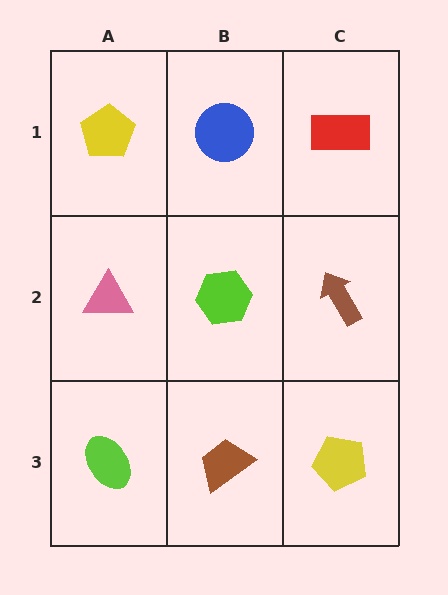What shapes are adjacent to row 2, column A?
A yellow pentagon (row 1, column A), a lime ellipse (row 3, column A), a lime hexagon (row 2, column B).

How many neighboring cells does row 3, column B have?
3.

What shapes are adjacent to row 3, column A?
A pink triangle (row 2, column A), a brown trapezoid (row 3, column B).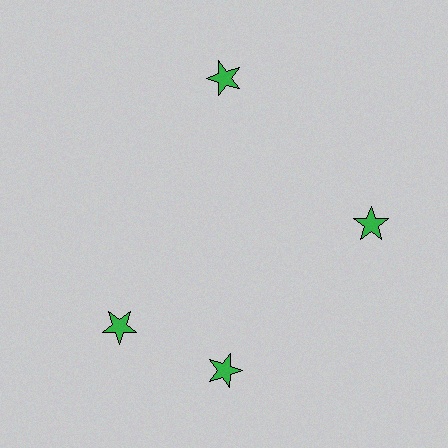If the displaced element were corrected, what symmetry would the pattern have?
It would have 4-fold rotational symmetry — the pattern would map onto itself every 90 degrees.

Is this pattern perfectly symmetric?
No. The 4 green stars are arranged in a ring, but one element near the 9 o'clock position is rotated out of alignment along the ring, breaking the 4-fold rotational symmetry.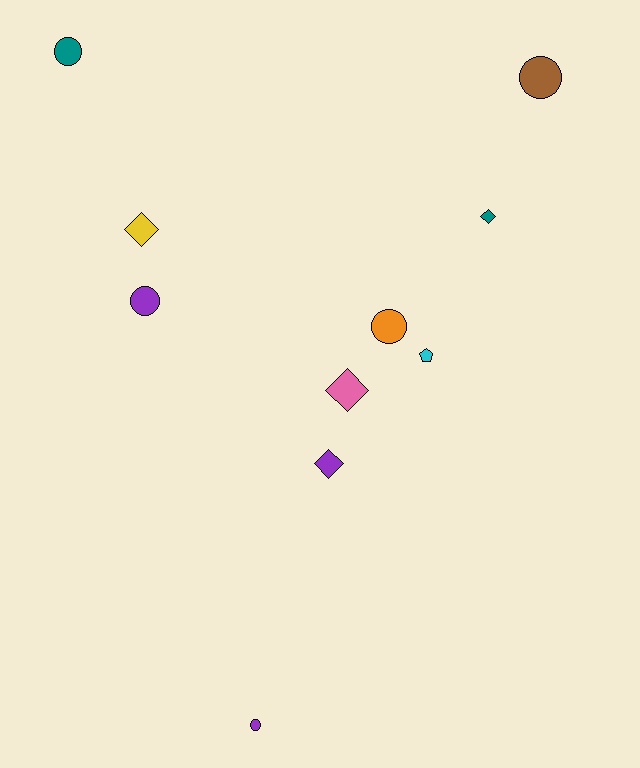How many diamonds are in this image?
There are 4 diamonds.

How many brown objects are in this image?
There is 1 brown object.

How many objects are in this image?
There are 10 objects.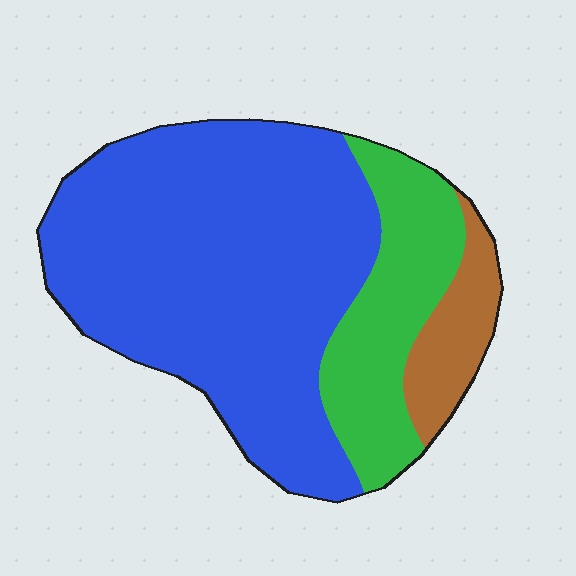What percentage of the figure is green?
Green takes up about one fifth (1/5) of the figure.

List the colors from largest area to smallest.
From largest to smallest: blue, green, brown.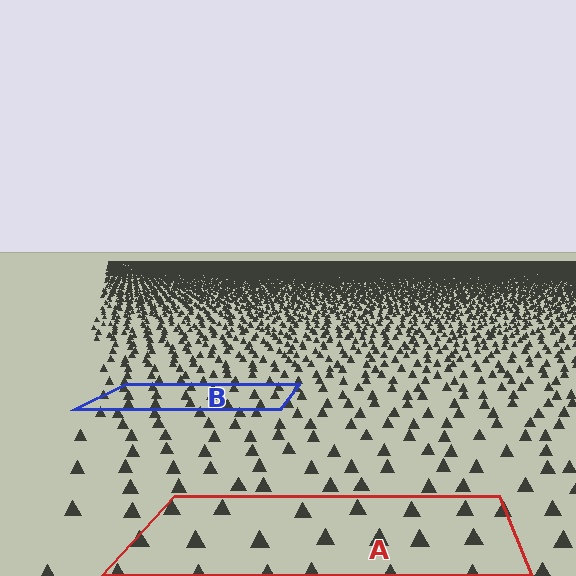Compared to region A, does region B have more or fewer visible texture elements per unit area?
Region B has more texture elements per unit area — they are packed more densely because it is farther away.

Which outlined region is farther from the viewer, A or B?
Region B is farther from the viewer — the texture elements inside it appear smaller and more densely packed.